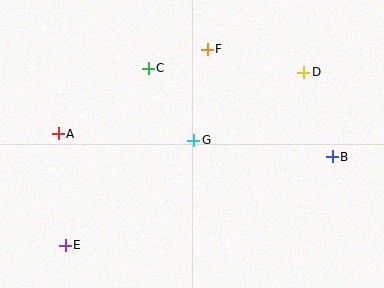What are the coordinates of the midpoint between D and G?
The midpoint between D and G is at (249, 106).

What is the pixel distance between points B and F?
The distance between B and F is 165 pixels.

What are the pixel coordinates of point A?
Point A is at (58, 134).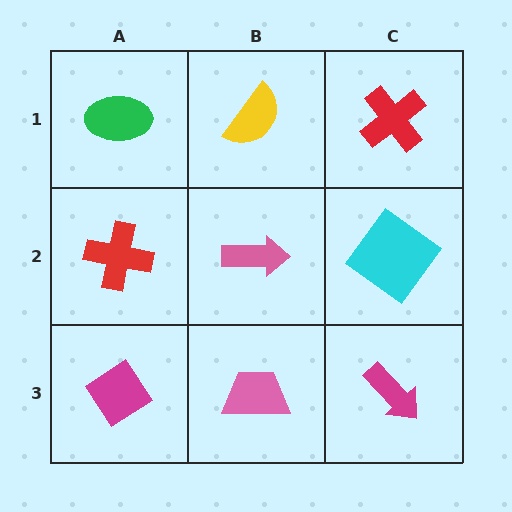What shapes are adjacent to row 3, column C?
A cyan diamond (row 2, column C), a pink trapezoid (row 3, column B).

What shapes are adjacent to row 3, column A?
A red cross (row 2, column A), a pink trapezoid (row 3, column B).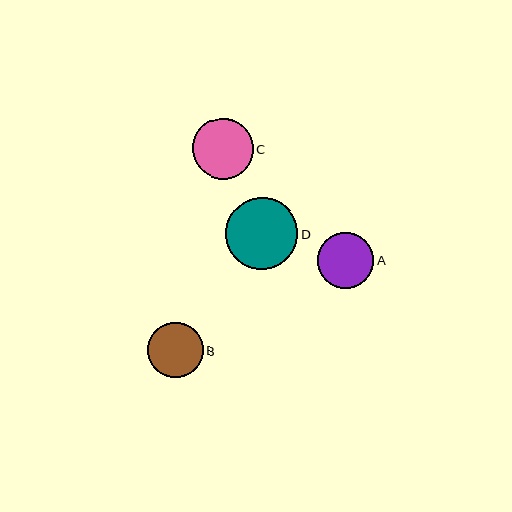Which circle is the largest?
Circle D is the largest with a size of approximately 73 pixels.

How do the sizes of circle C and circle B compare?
Circle C and circle B are approximately the same size.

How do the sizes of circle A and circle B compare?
Circle A and circle B are approximately the same size.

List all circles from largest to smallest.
From largest to smallest: D, C, A, B.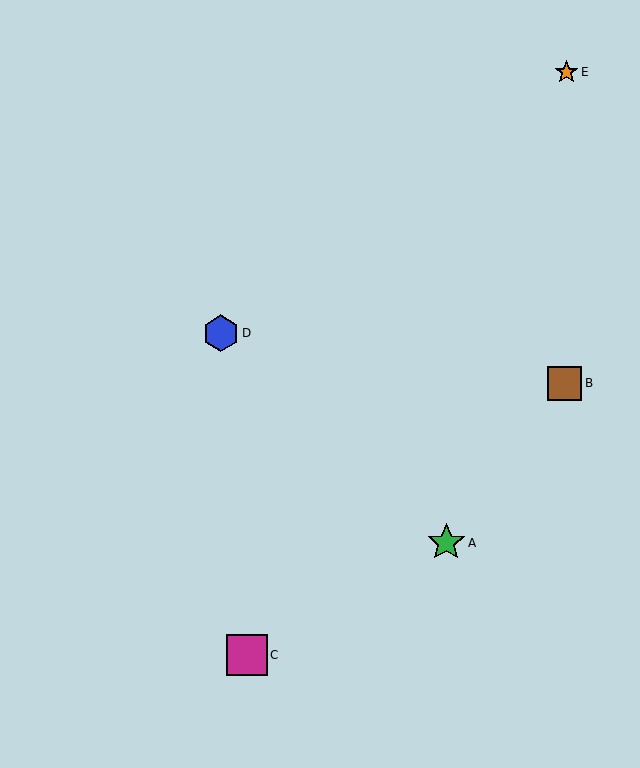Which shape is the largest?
The magenta square (labeled C) is the largest.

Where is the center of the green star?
The center of the green star is at (446, 543).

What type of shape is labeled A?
Shape A is a green star.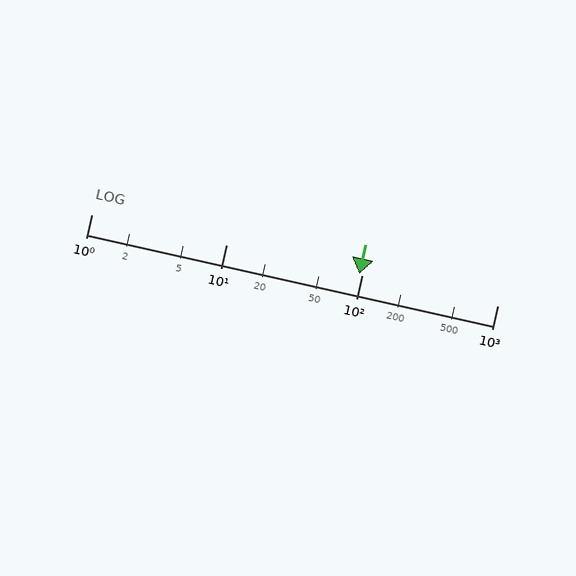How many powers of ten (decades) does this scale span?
The scale spans 3 decades, from 1 to 1000.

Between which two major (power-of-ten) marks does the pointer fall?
The pointer is between 10 and 100.